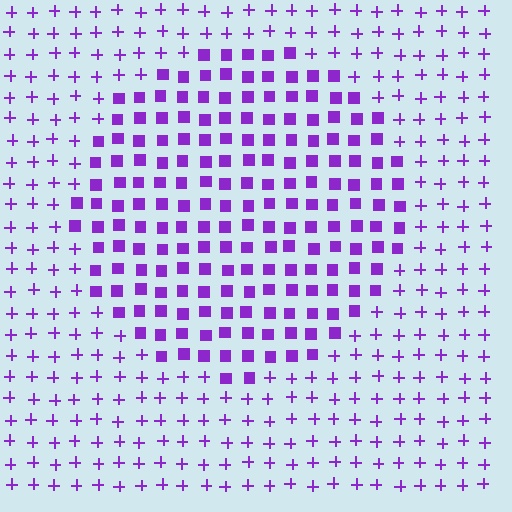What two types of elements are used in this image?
The image uses squares inside the circle region and plus signs outside it.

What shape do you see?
I see a circle.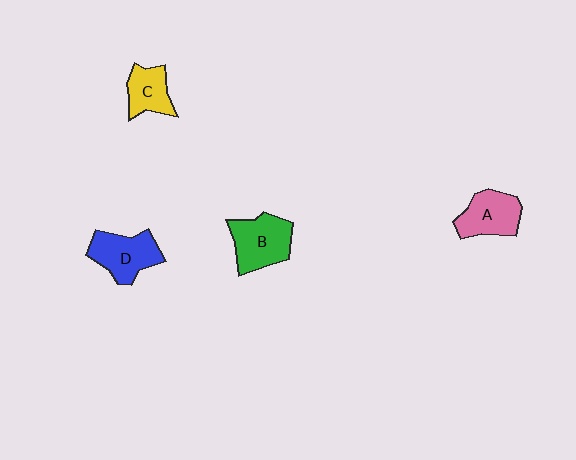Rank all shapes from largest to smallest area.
From largest to smallest: B (green), D (blue), A (pink), C (yellow).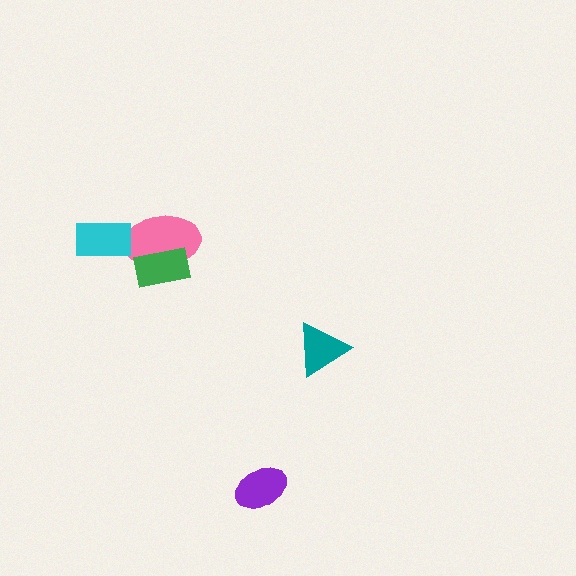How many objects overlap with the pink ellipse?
2 objects overlap with the pink ellipse.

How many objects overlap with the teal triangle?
0 objects overlap with the teal triangle.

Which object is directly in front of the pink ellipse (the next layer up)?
The cyan rectangle is directly in front of the pink ellipse.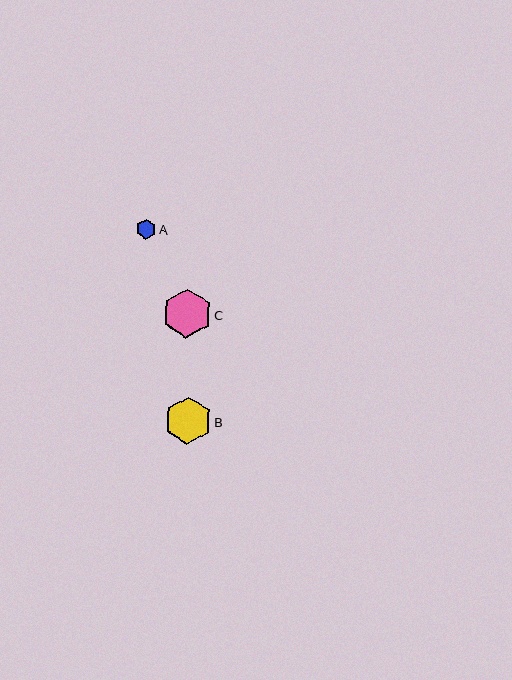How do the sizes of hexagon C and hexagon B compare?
Hexagon C and hexagon B are approximately the same size.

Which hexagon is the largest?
Hexagon C is the largest with a size of approximately 49 pixels.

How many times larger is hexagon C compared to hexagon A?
Hexagon C is approximately 2.5 times the size of hexagon A.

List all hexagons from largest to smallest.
From largest to smallest: C, B, A.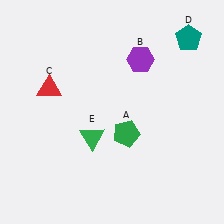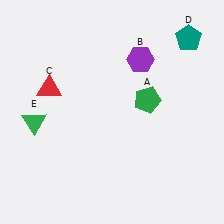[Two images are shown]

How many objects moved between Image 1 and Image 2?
2 objects moved between the two images.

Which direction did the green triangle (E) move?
The green triangle (E) moved left.